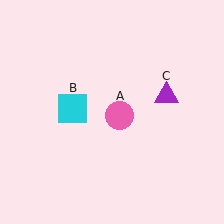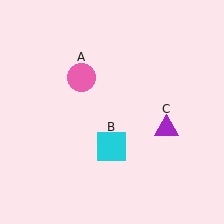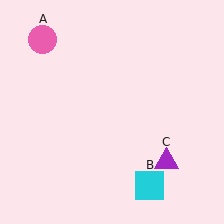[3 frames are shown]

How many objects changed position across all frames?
3 objects changed position: pink circle (object A), cyan square (object B), purple triangle (object C).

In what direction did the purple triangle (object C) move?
The purple triangle (object C) moved down.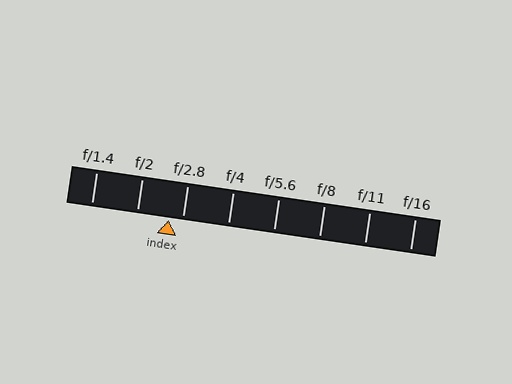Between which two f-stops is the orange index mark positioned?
The index mark is between f/2 and f/2.8.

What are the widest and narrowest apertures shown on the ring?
The widest aperture shown is f/1.4 and the narrowest is f/16.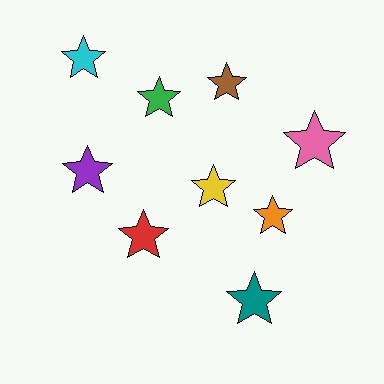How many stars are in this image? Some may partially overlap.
There are 9 stars.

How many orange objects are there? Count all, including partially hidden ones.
There is 1 orange object.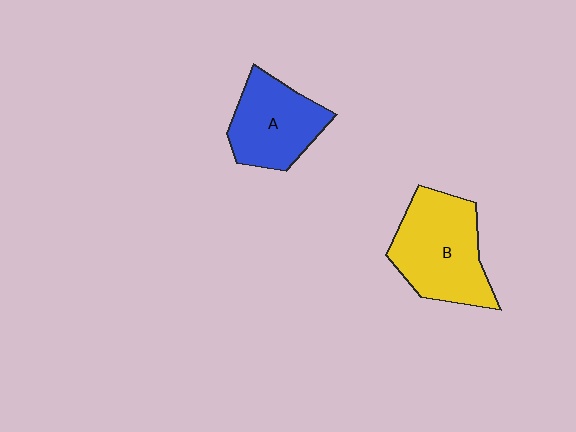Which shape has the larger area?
Shape B (yellow).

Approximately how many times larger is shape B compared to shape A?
Approximately 1.3 times.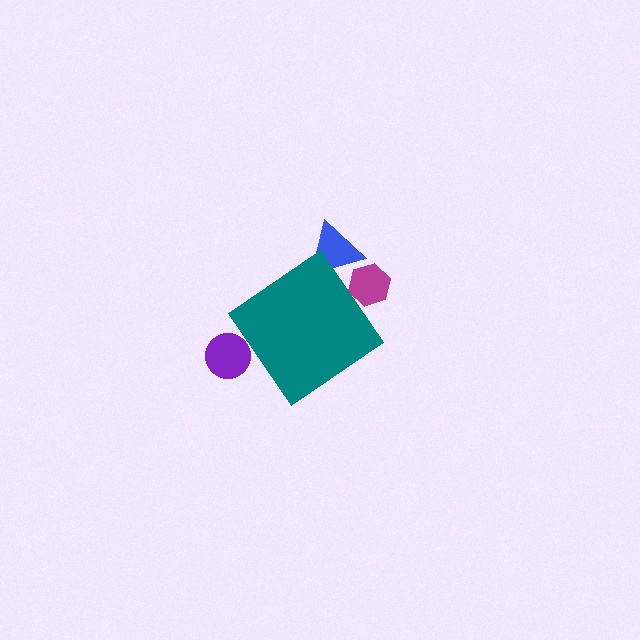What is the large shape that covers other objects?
A teal diamond.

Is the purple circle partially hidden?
Yes, the purple circle is partially hidden behind the teal diamond.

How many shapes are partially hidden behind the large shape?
3 shapes are partially hidden.